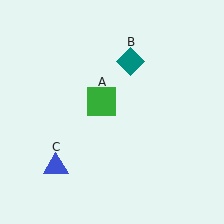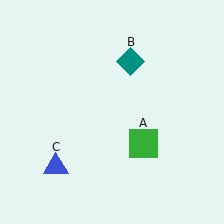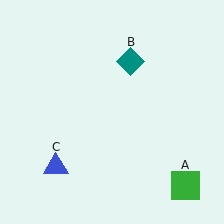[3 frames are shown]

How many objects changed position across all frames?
1 object changed position: green square (object A).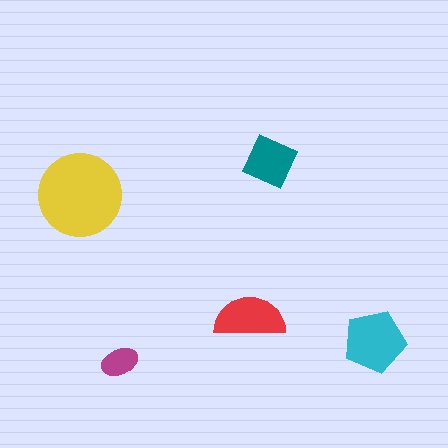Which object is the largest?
The yellow circle.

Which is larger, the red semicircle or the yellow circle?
The yellow circle.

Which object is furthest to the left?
The yellow circle is leftmost.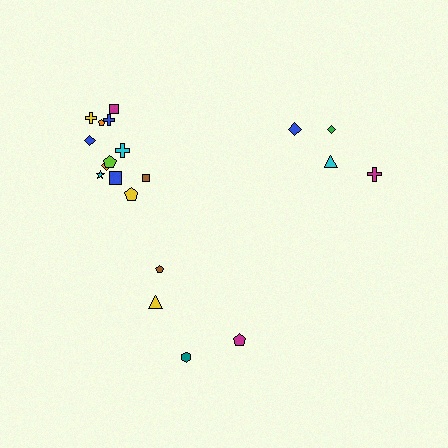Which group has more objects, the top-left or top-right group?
The top-left group.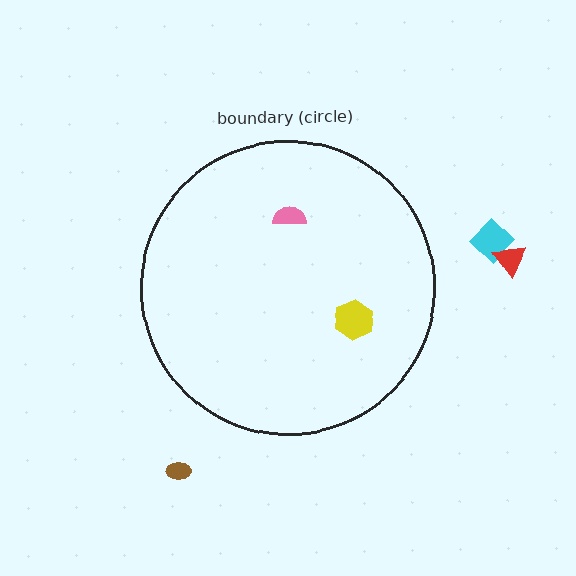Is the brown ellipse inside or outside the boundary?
Outside.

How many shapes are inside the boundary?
2 inside, 3 outside.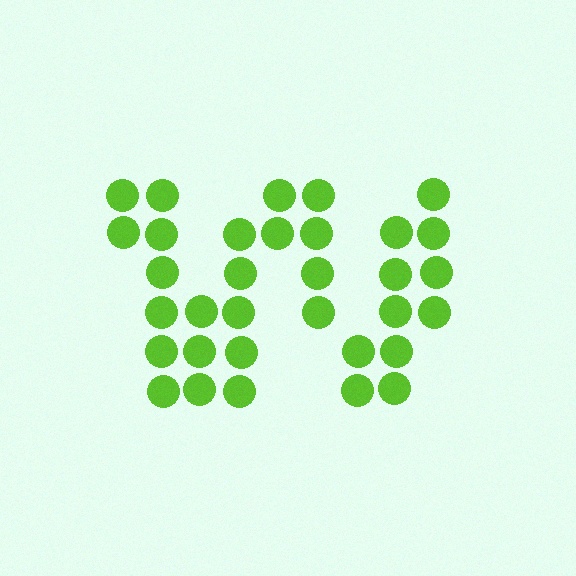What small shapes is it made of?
It is made of small circles.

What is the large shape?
The large shape is the letter W.